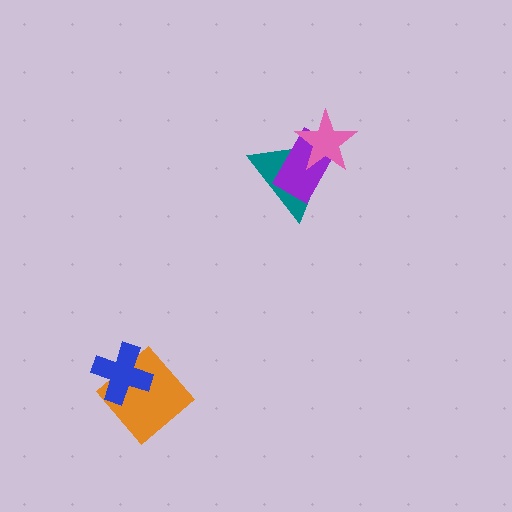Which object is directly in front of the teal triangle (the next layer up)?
The purple rectangle is directly in front of the teal triangle.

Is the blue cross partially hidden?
No, no other shape covers it.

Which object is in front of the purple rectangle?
The pink star is in front of the purple rectangle.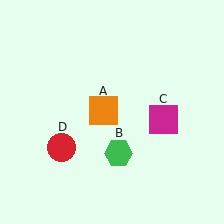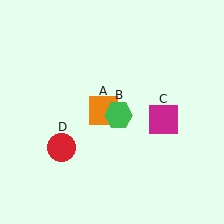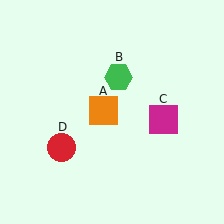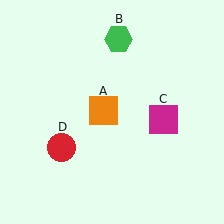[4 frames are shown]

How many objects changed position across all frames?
1 object changed position: green hexagon (object B).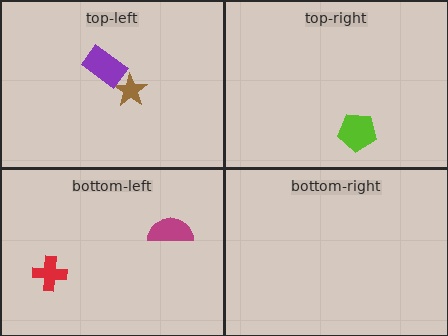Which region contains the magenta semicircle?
The bottom-left region.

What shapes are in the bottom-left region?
The red cross, the magenta semicircle.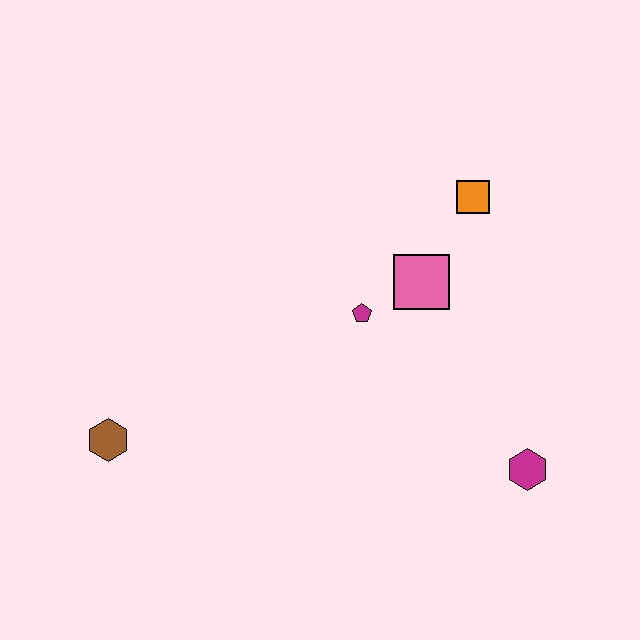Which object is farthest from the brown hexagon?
The orange square is farthest from the brown hexagon.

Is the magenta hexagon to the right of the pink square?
Yes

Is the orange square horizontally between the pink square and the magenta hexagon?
Yes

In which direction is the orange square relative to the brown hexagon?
The orange square is to the right of the brown hexagon.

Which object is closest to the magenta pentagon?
The pink square is closest to the magenta pentagon.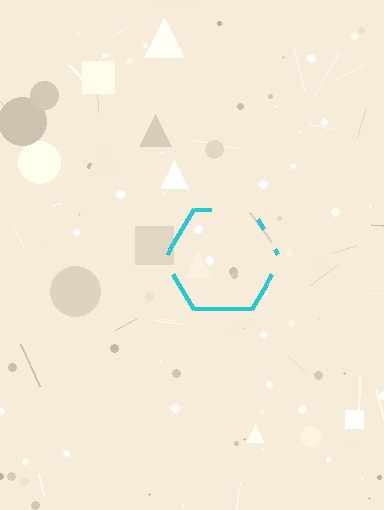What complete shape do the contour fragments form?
The contour fragments form a hexagon.